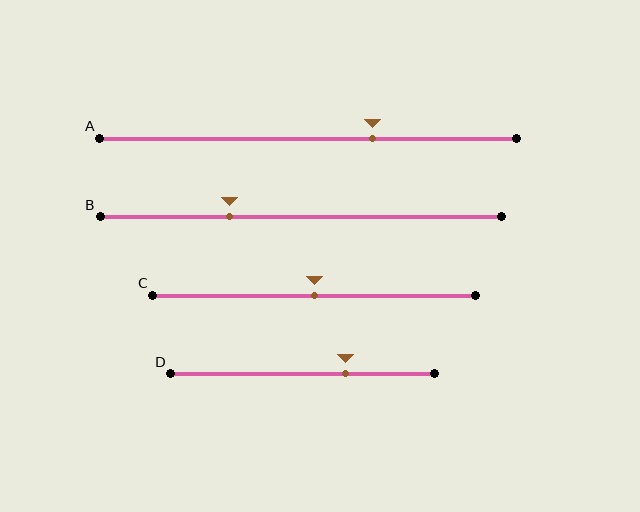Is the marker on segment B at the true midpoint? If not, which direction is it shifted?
No, the marker on segment B is shifted to the left by about 18% of the segment length.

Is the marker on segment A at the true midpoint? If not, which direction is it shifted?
No, the marker on segment A is shifted to the right by about 15% of the segment length.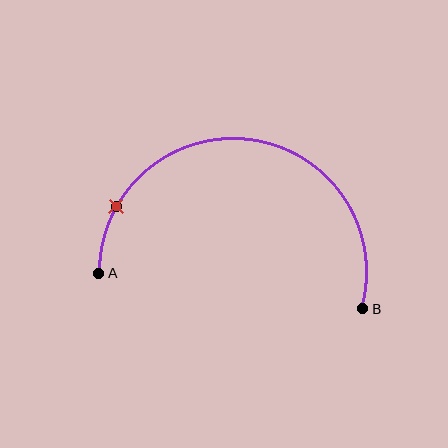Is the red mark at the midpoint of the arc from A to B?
No. The red mark lies on the arc but is closer to endpoint A. The arc midpoint would be at the point on the curve equidistant along the arc from both A and B.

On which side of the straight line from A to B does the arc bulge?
The arc bulges above the straight line connecting A and B.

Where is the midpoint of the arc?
The arc midpoint is the point on the curve farthest from the straight line joining A and B. It sits above that line.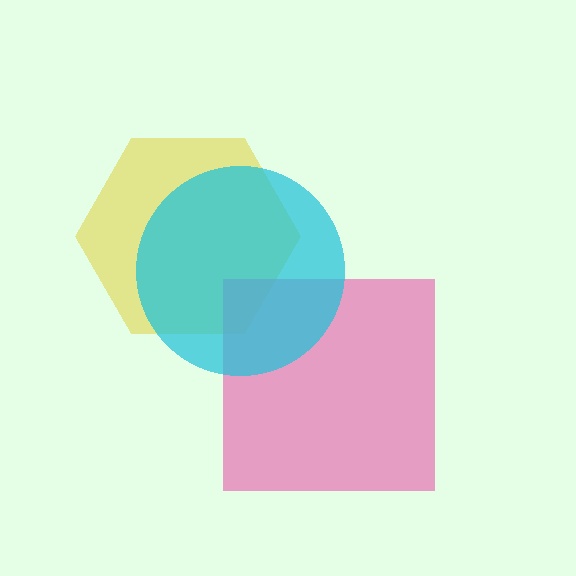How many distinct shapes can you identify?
There are 3 distinct shapes: a yellow hexagon, a pink square, a cyan circle.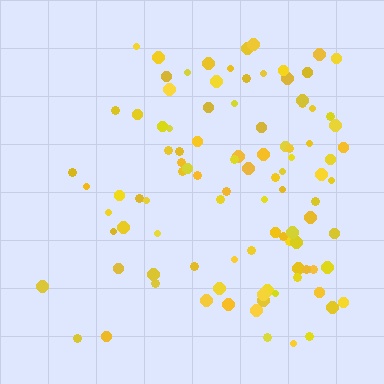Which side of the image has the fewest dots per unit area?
The left.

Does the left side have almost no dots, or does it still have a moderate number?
Still a moderate number, just noticeably fewer than the right.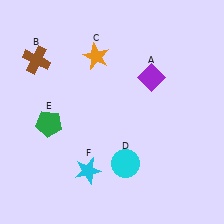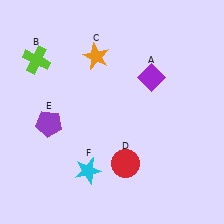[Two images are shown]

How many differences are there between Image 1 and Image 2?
There are 3 differences between the two images.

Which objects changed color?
B changed from brown to lime. D changed from cyan to red. E changed from green to purple.